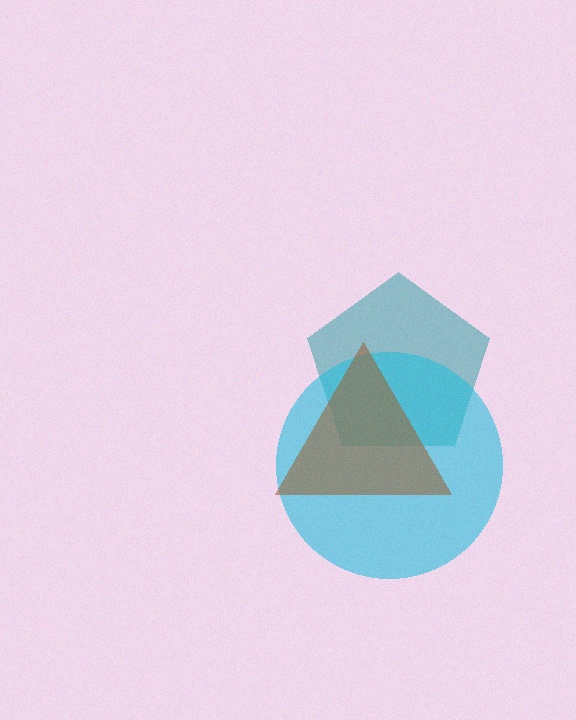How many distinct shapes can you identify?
There are 3 distinct shapes: a teal pentagon, a cyan circle, a brown triangle.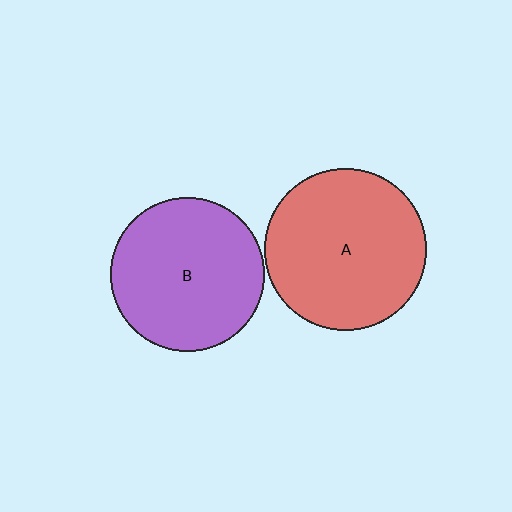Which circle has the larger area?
Circle A (red).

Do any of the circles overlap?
No, none of the circles overlap.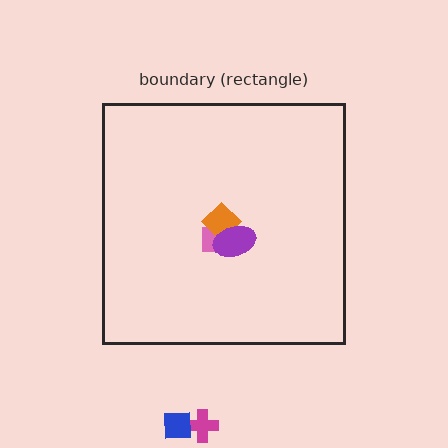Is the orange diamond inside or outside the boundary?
Inside.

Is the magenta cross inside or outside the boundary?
Outside.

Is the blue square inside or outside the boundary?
Outside.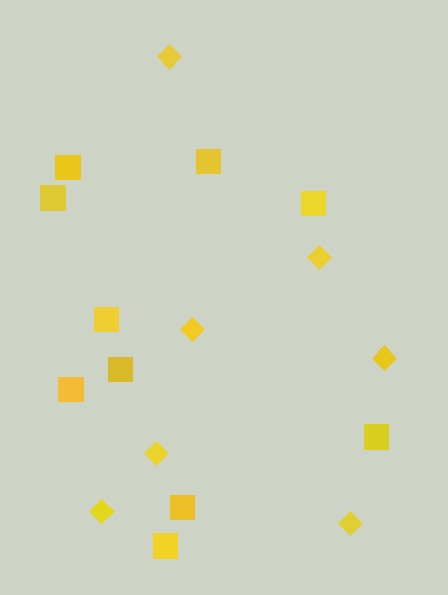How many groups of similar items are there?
There are 2 groups: one group of squares (10) and one group of diamonds (7).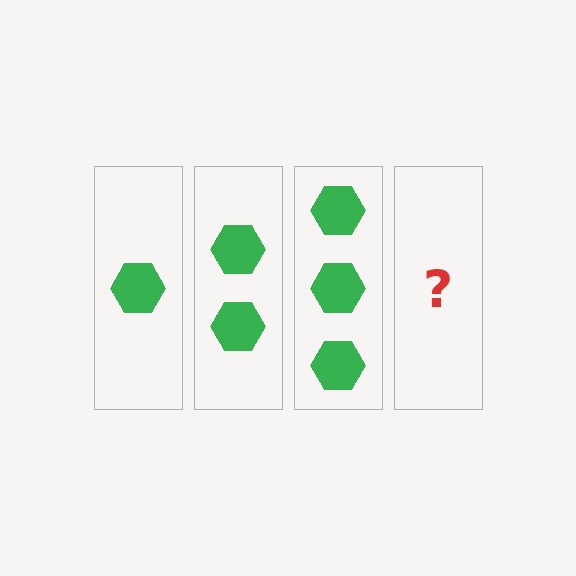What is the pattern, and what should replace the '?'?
The pattern is that each step adds one more hexagon. The '?' should be 4 hexagons.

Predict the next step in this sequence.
The next step is 4 hexagons.